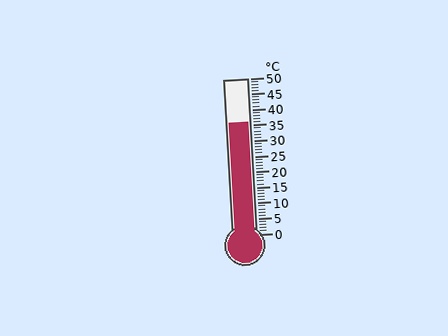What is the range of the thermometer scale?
The thermometer scale ranges from 0°C to 50°C.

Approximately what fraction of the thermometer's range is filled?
The thermometer is filled to approximately 70% of its range.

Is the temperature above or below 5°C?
The temperature is above 5°C.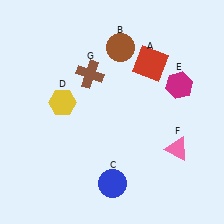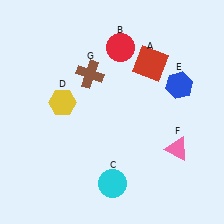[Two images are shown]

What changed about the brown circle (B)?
In Image 1, B is brown. In Image 2, it changed to red.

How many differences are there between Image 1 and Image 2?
There are 3 differences between the two images.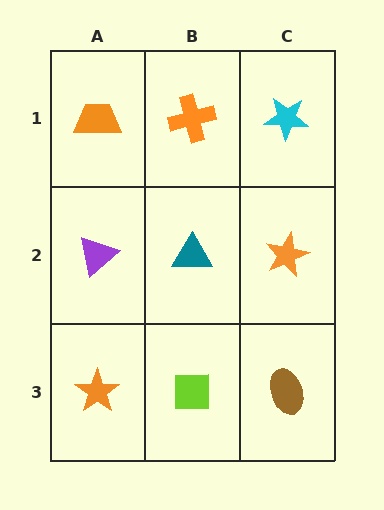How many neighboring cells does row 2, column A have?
3.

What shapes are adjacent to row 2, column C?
A cyan star (row 1, column C), a brown ellipse (row 3, column C), a teal triangle (row 2, column B).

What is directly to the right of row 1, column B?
A cyan star.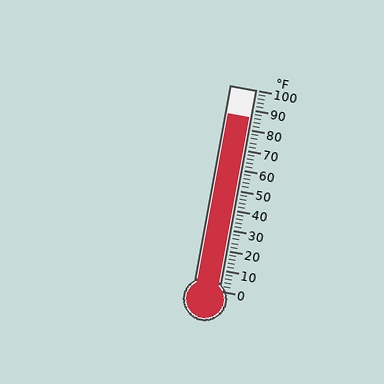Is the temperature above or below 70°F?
The temperature is above 70°F.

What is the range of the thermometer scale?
The thermometer scale ranges from 0°F to 100°F.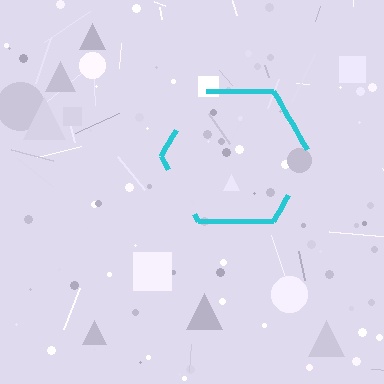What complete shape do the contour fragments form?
The contour fragments form a hexagon.